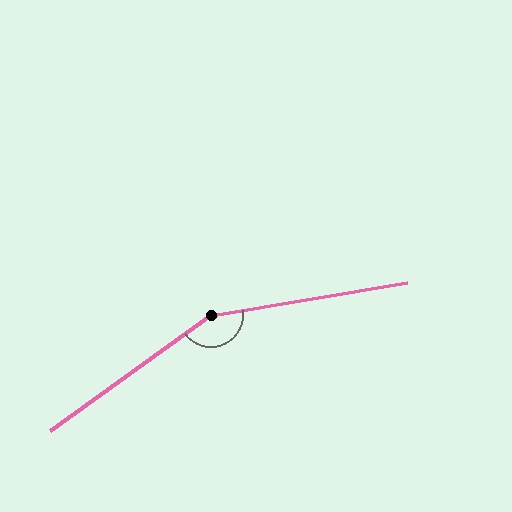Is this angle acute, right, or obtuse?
It is obtuse.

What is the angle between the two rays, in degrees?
Approximately 154 degrees.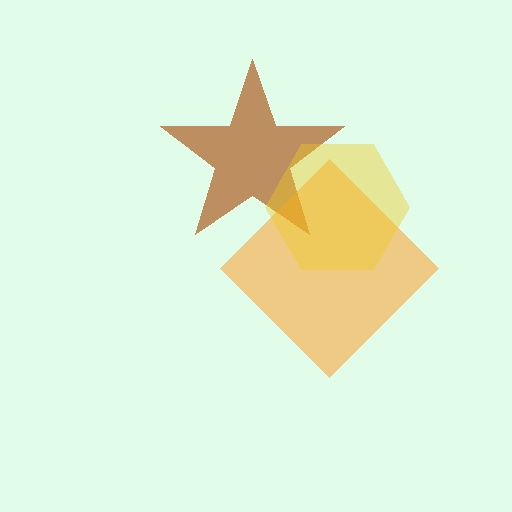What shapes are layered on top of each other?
The layered shapes are: a brown star, an orange diamond, a yellow hexagon.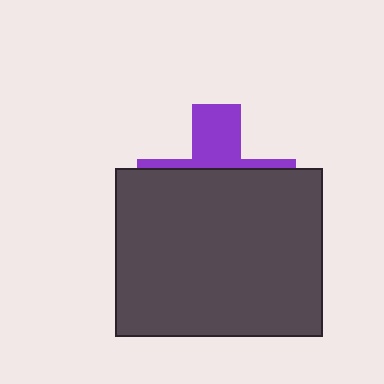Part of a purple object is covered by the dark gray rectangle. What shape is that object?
It is a cross.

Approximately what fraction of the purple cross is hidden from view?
Roughly 69% of the purple cross is hidden behind the dark gray rectangle.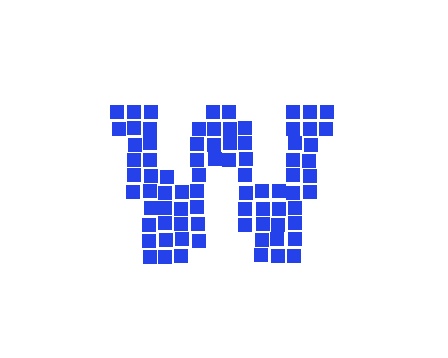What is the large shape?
The large shape is the letter W.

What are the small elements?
The small elements are squares.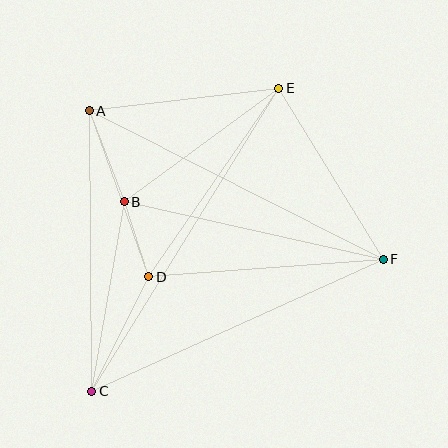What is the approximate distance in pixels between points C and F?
The distance between C and F is approximately 320 pixels.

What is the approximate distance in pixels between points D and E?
The distance between D and E is approximately 229 pixels.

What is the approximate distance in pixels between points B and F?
The distance between B and F is approximately 265 pixels.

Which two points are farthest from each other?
Points C and E are farthest from each other.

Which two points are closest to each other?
Points B and D are closest to each other.